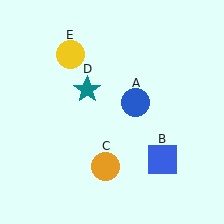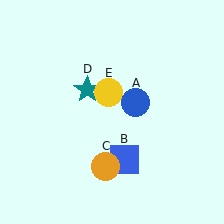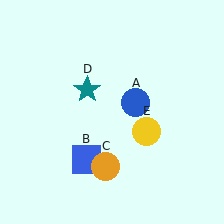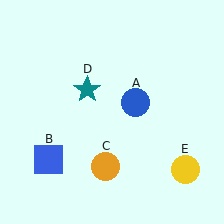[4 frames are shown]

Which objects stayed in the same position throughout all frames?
Blue circle (object A) and orange circle (object C) and teal star (object D) remained stationary.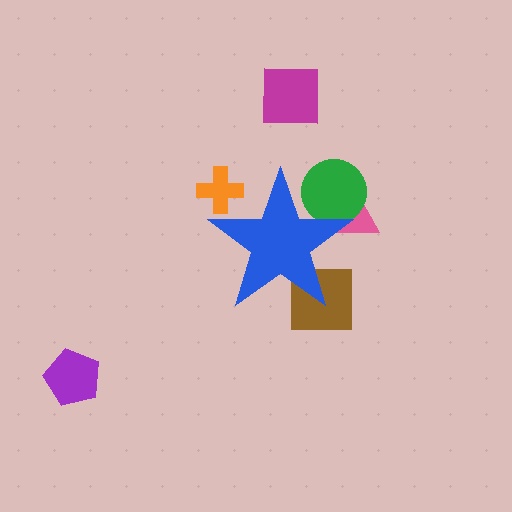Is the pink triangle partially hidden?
Yes, the pink triangle is partially hidden behind the blue star.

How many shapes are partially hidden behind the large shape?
4 shapes are partially hidden.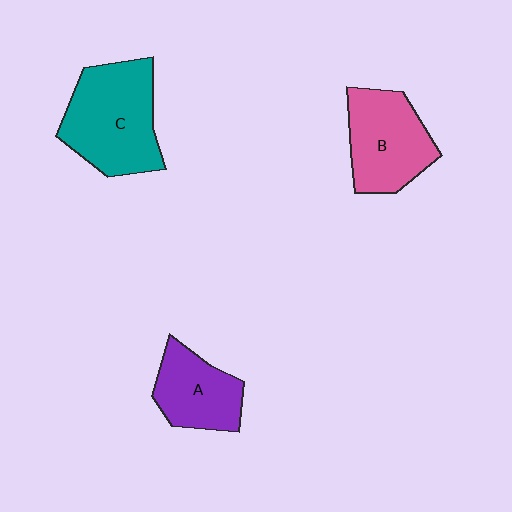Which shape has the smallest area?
Shape A (purple).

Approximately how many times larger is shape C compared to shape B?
Approximately 1.2 times.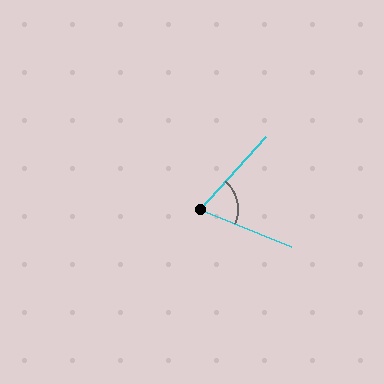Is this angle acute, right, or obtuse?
It is acute.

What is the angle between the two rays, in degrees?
Approximately 70 degrees.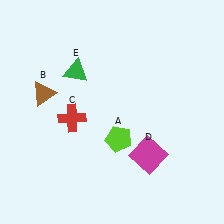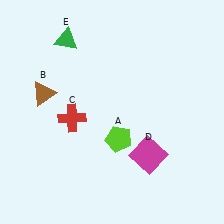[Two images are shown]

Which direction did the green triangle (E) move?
The green triangle (E) moved up.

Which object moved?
The green triangle (E) moved up.